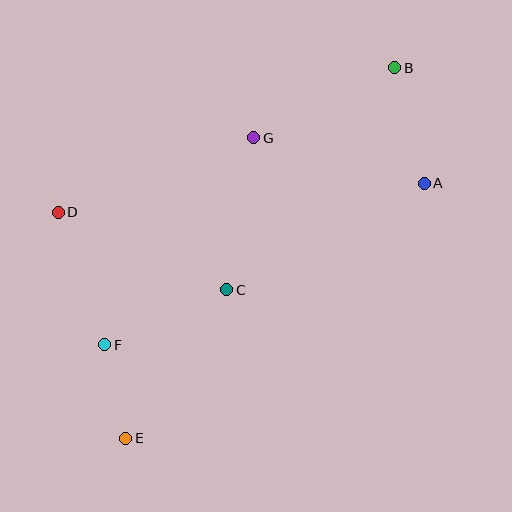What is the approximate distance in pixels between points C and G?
The distance between C and G is approximately 154 pixels.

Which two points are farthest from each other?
Points B and E are farthest from each other.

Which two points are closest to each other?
Points E and F are closest to each other.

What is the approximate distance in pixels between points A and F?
The distance between A and F is approximately 358 pixels.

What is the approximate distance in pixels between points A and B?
The distance between A and B is approximately 119 pixels.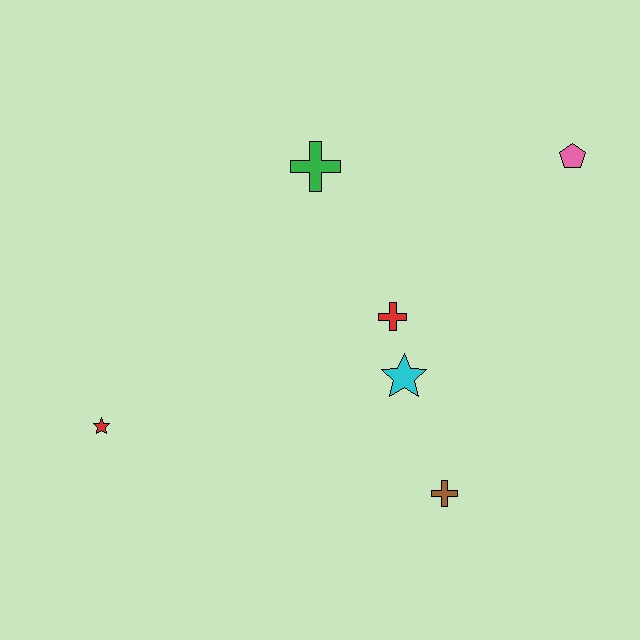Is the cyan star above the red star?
Yes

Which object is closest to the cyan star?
The red cross is closest to the cyan star.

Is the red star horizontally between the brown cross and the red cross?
No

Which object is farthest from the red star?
The pink pentagon is farthest from the red star.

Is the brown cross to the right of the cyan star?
Yes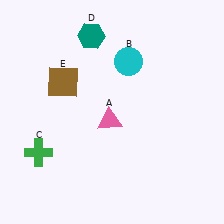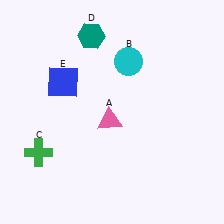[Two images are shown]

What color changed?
The square (E) changed from brown in Image 1 to blue in Image 2.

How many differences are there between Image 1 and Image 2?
There is 1 difference between the two images.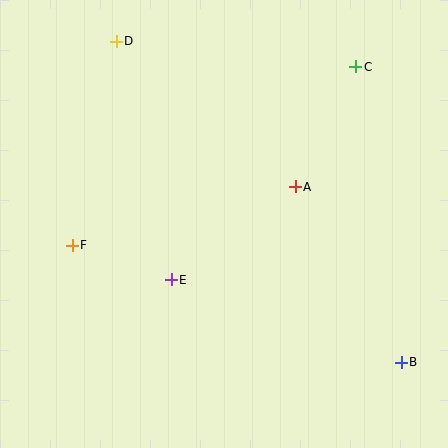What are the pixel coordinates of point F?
Point F is at (72, 245).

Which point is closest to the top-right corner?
Point C is closest to the top-right corner.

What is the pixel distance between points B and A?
The distance between B and A is 205 pixels.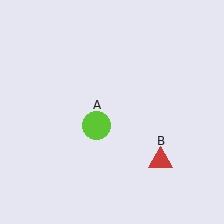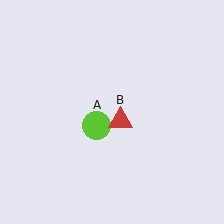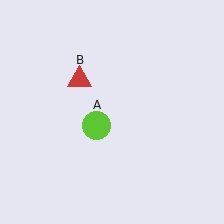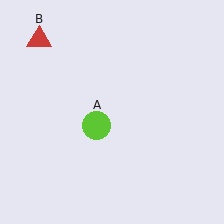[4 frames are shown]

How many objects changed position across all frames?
1 object changed position: red triangle (object B).